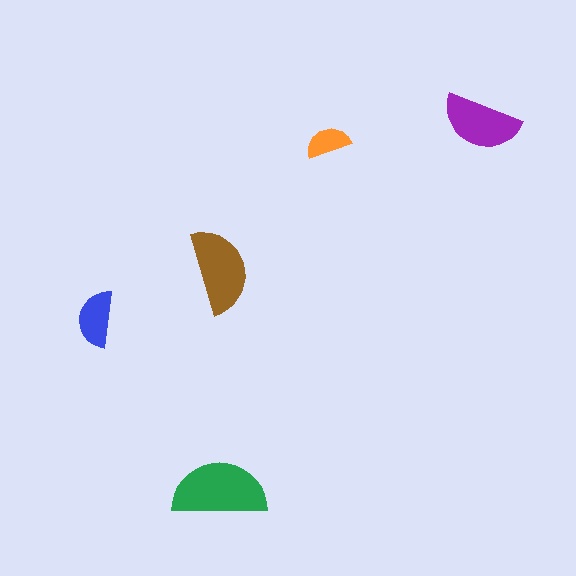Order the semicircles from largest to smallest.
the green one, the brown one, the purple one, the blue one, the orange one.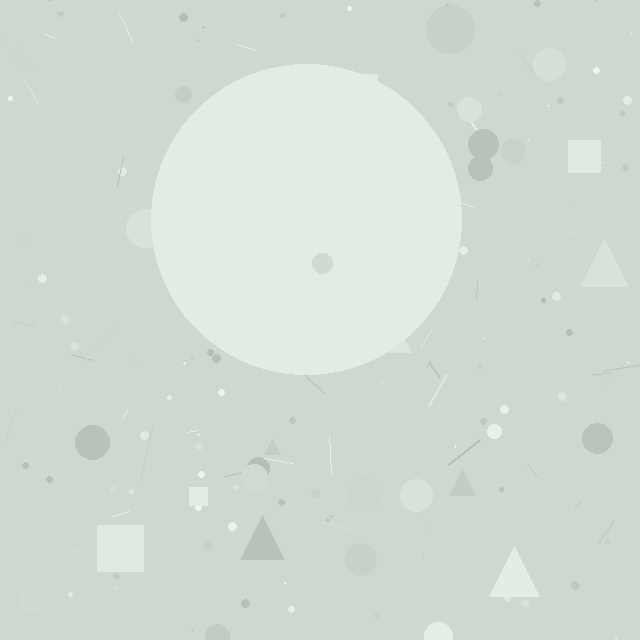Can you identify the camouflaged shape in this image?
The camouflaged shape is a circle.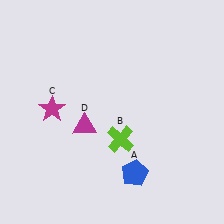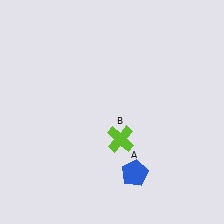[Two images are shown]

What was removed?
The magenta star (C), the magenta triangle (D) were removed in Image 2.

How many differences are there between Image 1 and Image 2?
There are 2 differences between the two images.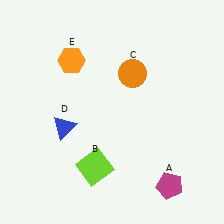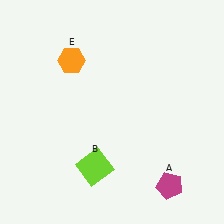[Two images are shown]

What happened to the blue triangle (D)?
The blue triangle (D) was removed in Image 2. It was in the bottom-left area of Image 1.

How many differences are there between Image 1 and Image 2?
There are 2 differences between the two images.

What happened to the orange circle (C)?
The orange circle (C) was removed in Image 2. It was in the top-right area of Image 1.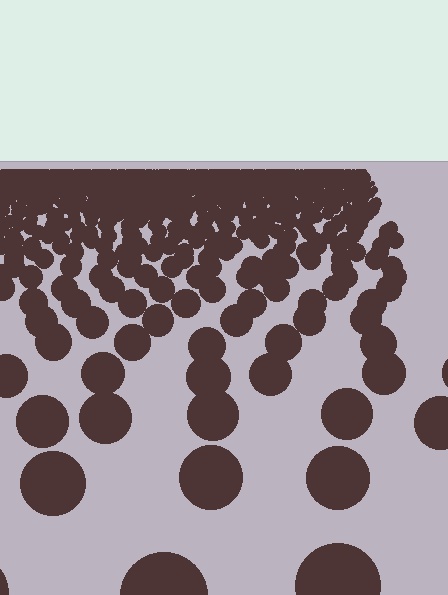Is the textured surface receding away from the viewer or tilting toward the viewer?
The surface is receding away from the viewer. Texture elements get smaller and denser toward the top.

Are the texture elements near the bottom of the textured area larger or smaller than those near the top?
Larger. Near the bottom, elements are closer to the viewer and appear at a bigger on-screen size.